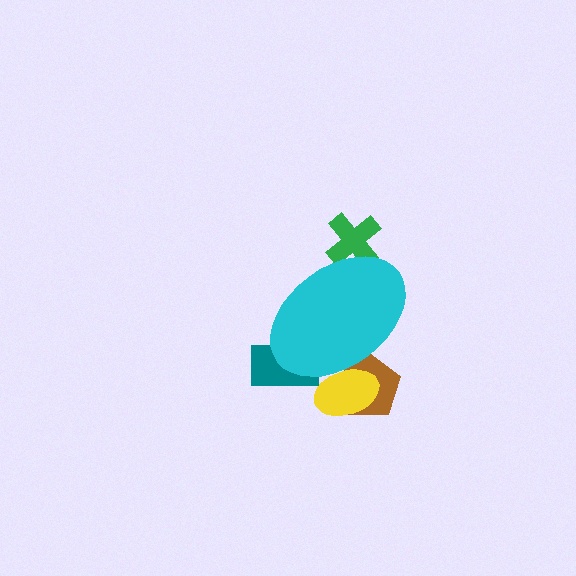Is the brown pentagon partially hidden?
Yes, the brown pentagon is partially hidden behind the cyan ellipse.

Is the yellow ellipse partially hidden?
Yes, the yellow ellipse is partially hidden behind the cyan ellipse.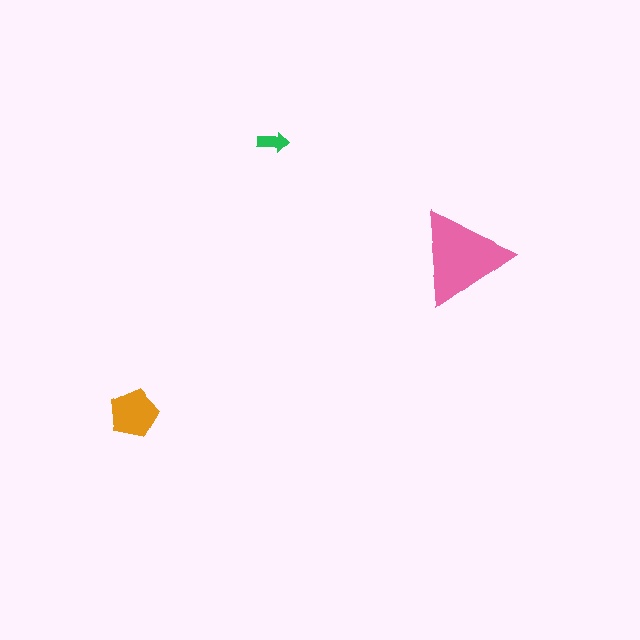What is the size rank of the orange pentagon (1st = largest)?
2nd.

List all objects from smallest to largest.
The green arrow, the orange pentagon, the pink triangle.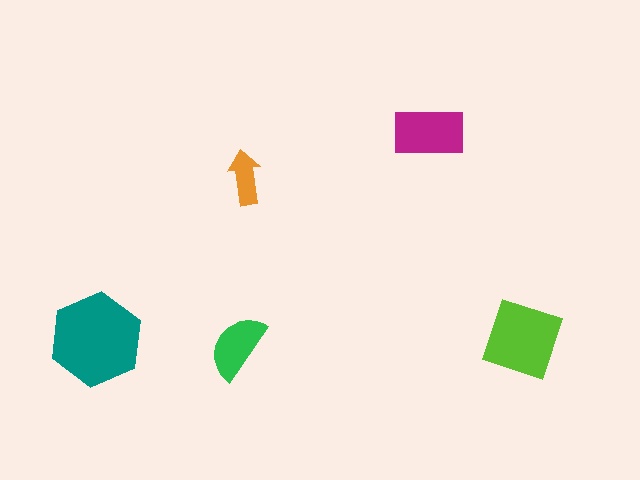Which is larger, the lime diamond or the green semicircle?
The lime diamond.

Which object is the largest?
The teal hexagon.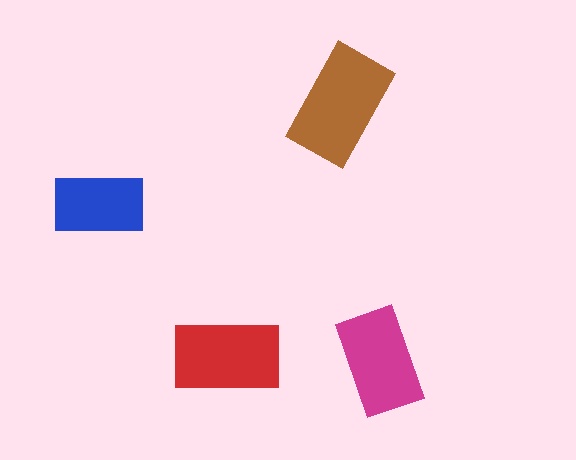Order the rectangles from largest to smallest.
the brown one, the red one, the magenta one, the blue one.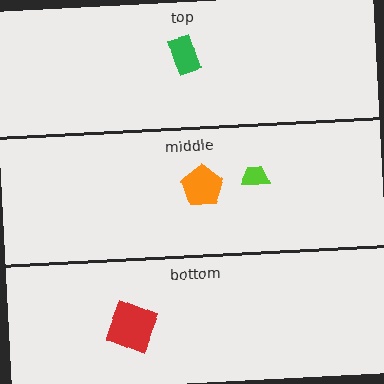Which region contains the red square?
The bottom region.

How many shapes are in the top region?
1.